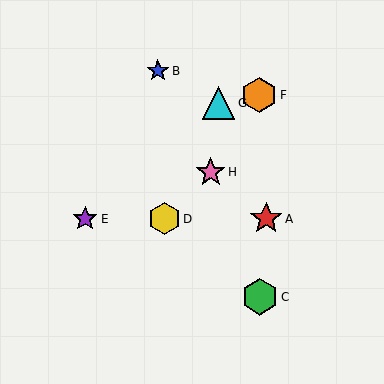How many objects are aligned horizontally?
3 objects (A, D, E) are aligned horizontally.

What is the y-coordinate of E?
Object E is at y≈219.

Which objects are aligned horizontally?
Objects A, D, E are aligned horizontally.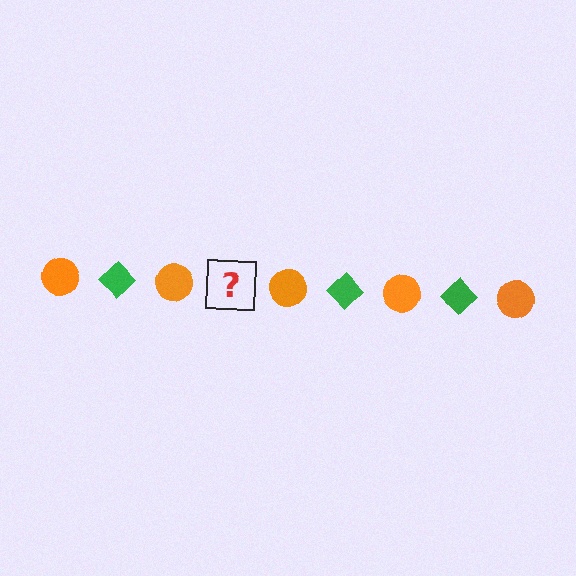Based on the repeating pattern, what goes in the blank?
The blank should be a green diamond.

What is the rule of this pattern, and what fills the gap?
The rule is that the pattern alternates between orange circle and green diamond. The gap should be filled with a green diamond.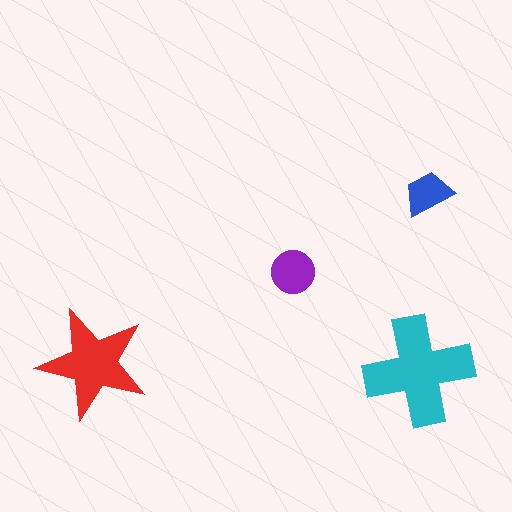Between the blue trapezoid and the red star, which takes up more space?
The red star.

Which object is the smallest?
The blue trapezoid.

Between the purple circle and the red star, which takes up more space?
The red star.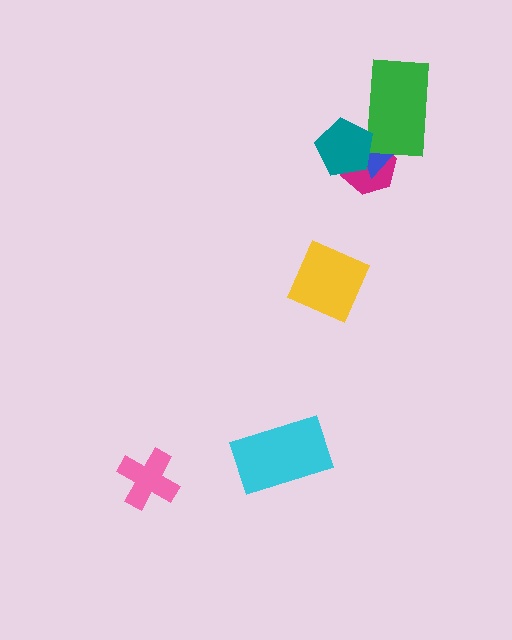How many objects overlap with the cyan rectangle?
0 objects overlap with the cyan rectangle.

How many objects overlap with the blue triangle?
3 objects overlap with the blue triangle.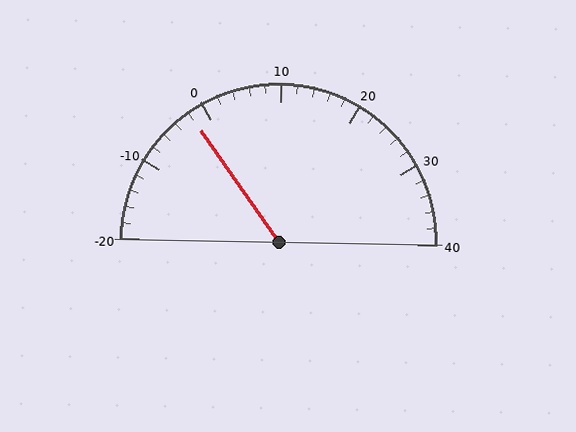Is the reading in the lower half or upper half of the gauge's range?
The reading is in the lower half of the range (-20 to 40).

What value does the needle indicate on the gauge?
The needle indicates approximately -2.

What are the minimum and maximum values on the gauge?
The gauge ranges from -20 to 40.